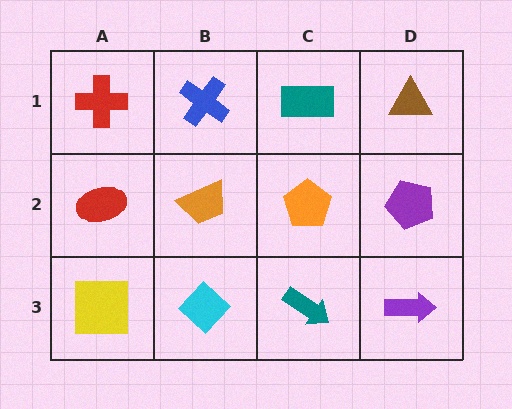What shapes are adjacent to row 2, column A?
A red cross (row 1, column A), a yellow square (row 3, column A), an orange trapezoid (row 2, column B).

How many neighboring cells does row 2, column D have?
3.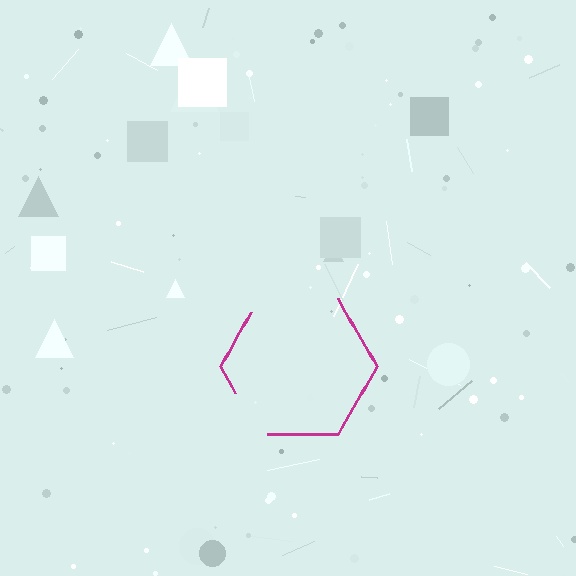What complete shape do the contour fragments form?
The contour fragments form a hexagon.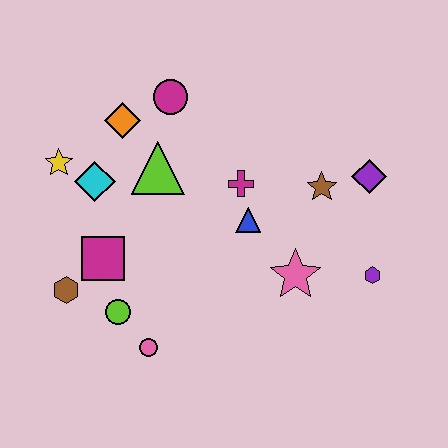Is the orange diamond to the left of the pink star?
Yes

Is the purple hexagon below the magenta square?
Yes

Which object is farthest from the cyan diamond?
The purple hexagon is farthest from the cyan diamond.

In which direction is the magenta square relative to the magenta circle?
The magenta square is below the magenta circle.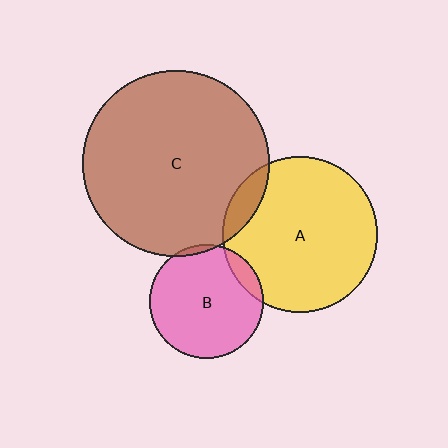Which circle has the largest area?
Circle C (brown).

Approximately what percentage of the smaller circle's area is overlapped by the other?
Approximately 5%.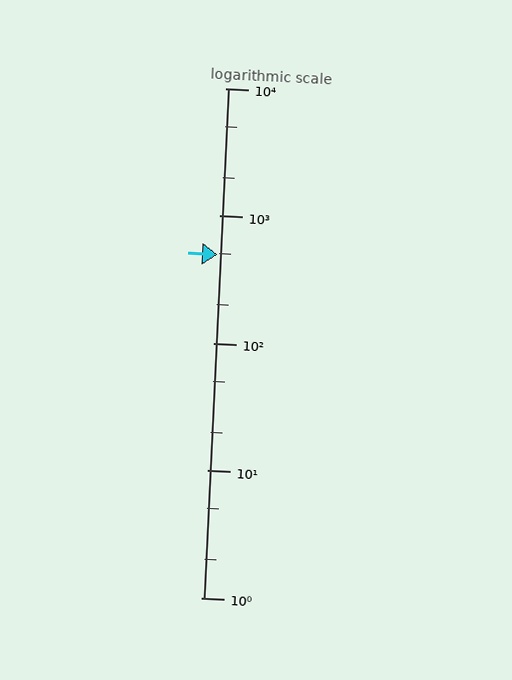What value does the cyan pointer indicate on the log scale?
The pointer indicates approximately 490.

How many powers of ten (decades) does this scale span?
The scale spans 4 decades, from 1 to 10000.